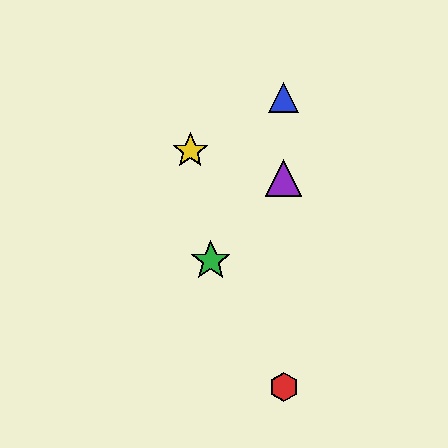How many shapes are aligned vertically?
3 shapes (the red hexagon, the blue triangle, the purple triangle) are aligned vertically.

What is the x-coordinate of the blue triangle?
The blue triangle is at x≈284.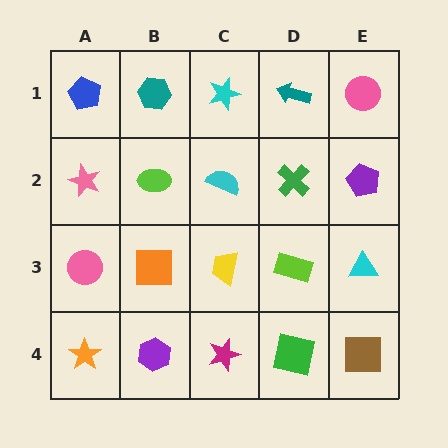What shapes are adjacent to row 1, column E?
A purple pentagon (row 2, column E), a teal arrow (row 1, column D).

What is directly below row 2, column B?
An orange square.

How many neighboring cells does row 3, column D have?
4.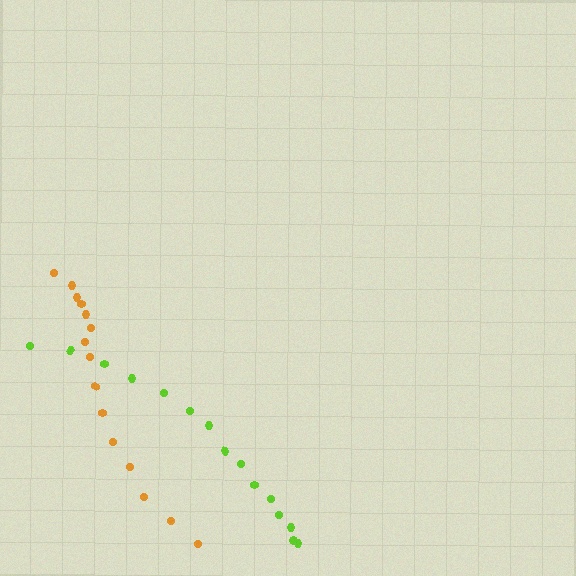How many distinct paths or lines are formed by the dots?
There are 2 distinct paths.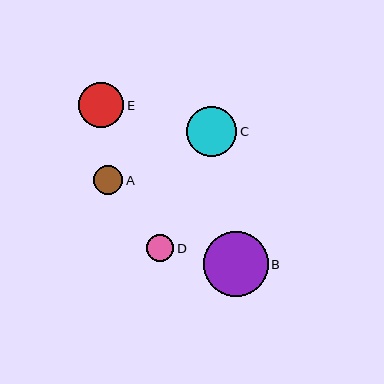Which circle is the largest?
Circle B is the largest with a size of approximately 65 pixels.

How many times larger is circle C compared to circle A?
Circle C is approximately 1.7 times the size of circle A.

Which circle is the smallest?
Circle D is the smallest with a size of approximately 27 pixels.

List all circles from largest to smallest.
From largest to smallest: B, C, E, A, D.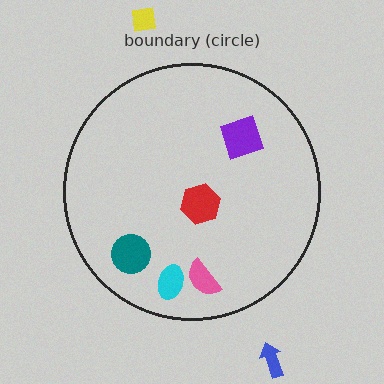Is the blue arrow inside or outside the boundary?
Outside.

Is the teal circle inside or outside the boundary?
Inside.